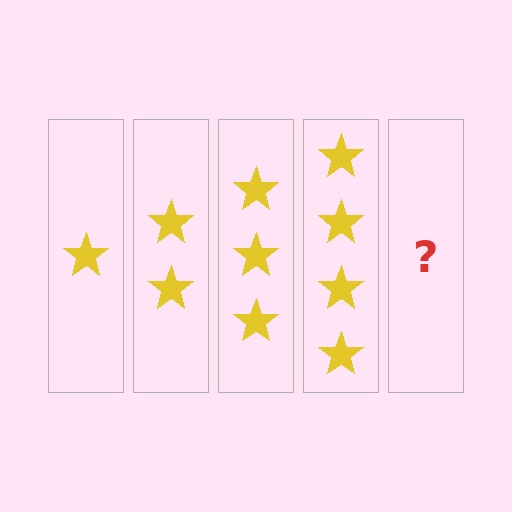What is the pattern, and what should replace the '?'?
The pattern is that each step adds one more star. The '?' should be 5 stars.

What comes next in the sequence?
The next element should be 5 stars.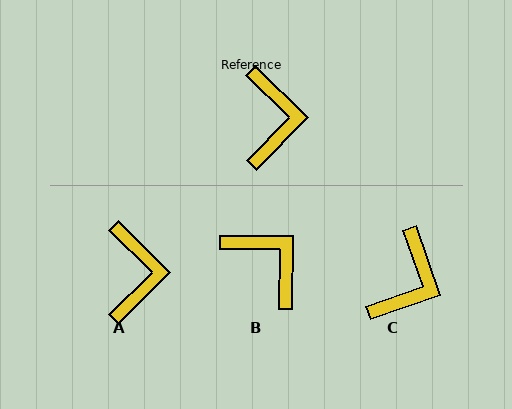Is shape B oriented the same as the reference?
No, it is off by about 44 degrees.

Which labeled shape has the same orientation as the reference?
A.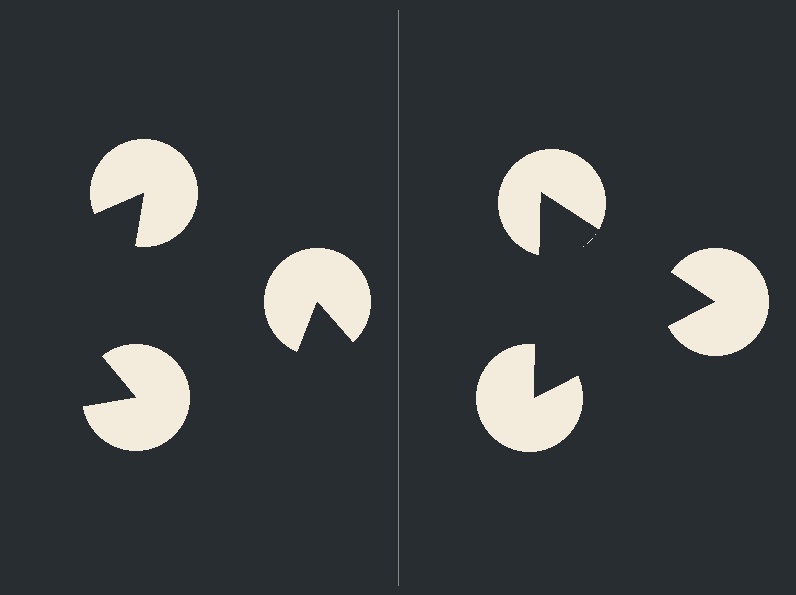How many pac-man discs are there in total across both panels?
6 — 3 on each side.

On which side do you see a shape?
An illusory triangle appears on the right side. On the left side the wedge cuts are rotated, so no coherent shape forms.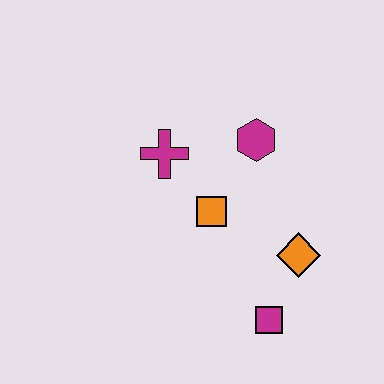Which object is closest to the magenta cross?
The orange square is closest to the magenta cross.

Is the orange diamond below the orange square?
Yes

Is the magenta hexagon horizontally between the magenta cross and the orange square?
No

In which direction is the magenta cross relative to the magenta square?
The magenta cross is above the magenta square.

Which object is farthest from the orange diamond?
The magenta cross is farthest from the orange diamond.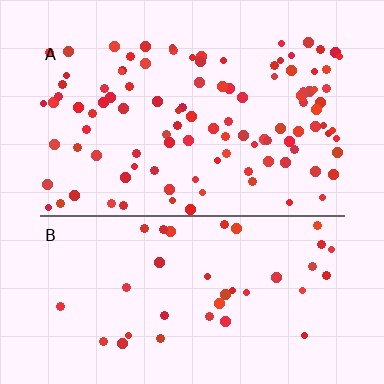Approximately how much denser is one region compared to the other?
Approximately 2.7× — region A over region B.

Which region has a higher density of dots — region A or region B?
A (the top).